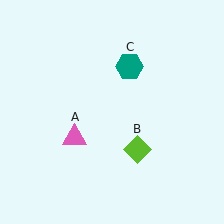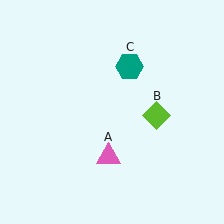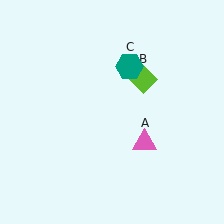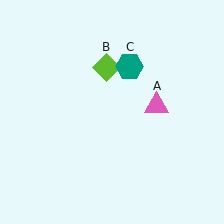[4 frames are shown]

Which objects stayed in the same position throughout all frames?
Teal hexagon (object C) remained stationary.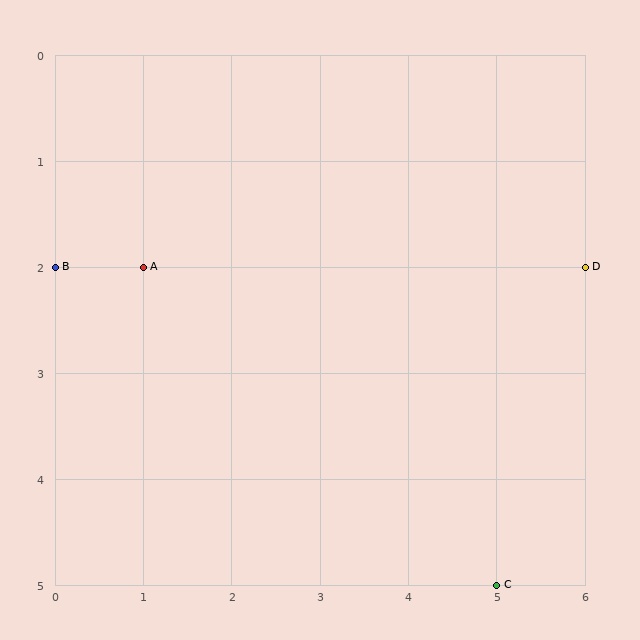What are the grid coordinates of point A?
Point A is at grid coordinates (1, 2).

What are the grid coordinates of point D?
Point D is at grid coordinates (6, 2).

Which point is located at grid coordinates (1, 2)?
Point A is at (1, 2).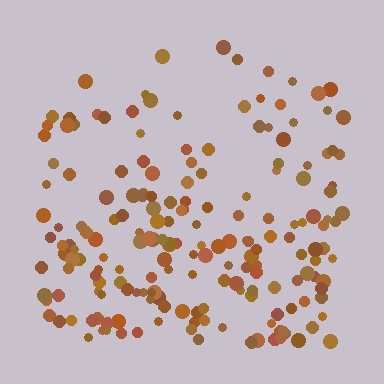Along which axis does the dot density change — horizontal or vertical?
Vertical.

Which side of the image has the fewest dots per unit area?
The top.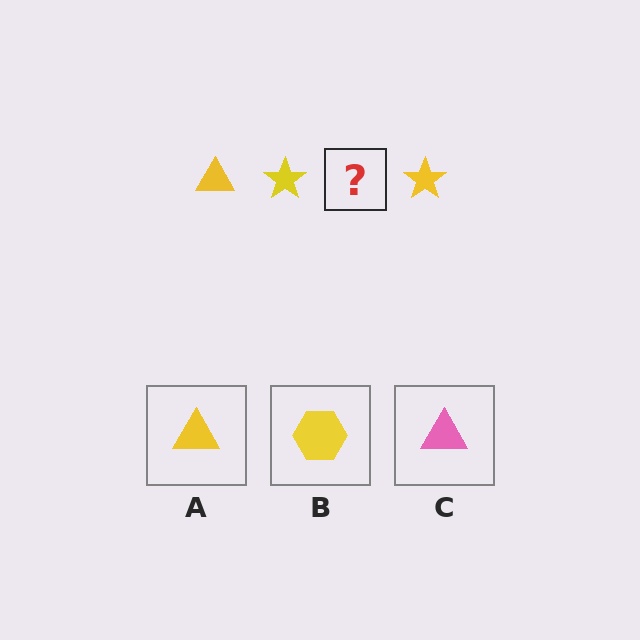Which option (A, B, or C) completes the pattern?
A.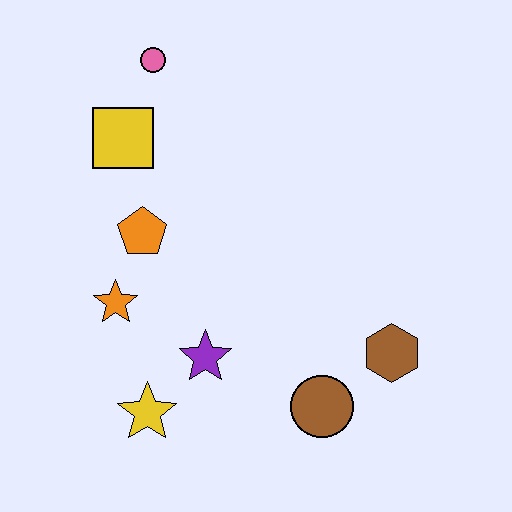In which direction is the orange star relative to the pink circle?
The orange star is below the pink circle.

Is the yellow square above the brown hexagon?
Yes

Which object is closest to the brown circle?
The brown hexagon is closest to the brown circle.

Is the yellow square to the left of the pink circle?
Yes